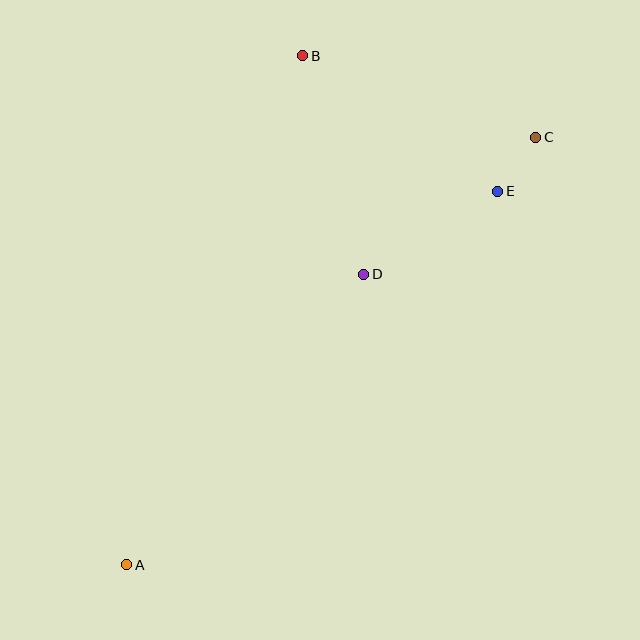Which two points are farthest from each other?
Points A and C are farthest from each other.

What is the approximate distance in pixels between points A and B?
The distance between A and B is approximately 538 pixels.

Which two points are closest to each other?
Points C and E are closest to each other.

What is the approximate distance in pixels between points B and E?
The distance between B and E is approximately 237 pixels.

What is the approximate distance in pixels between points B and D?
The distance between B and D is approximately 227 pixels.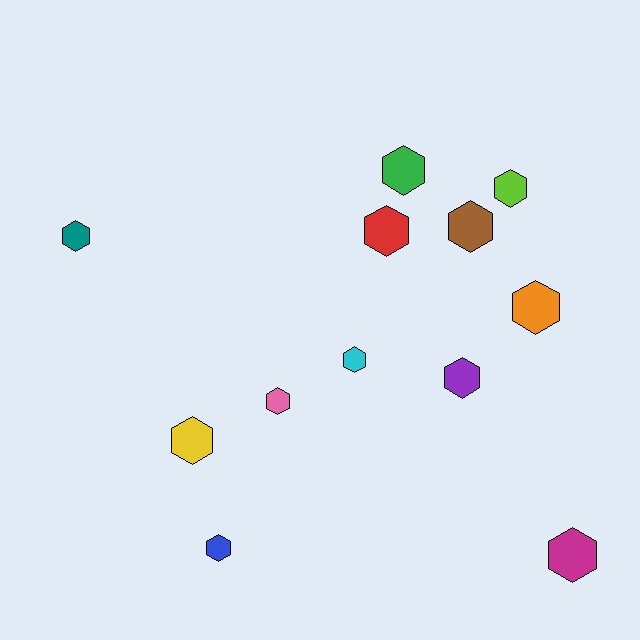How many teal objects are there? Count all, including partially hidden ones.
There is 1 teal object.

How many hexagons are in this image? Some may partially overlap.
There are 12 hexagons.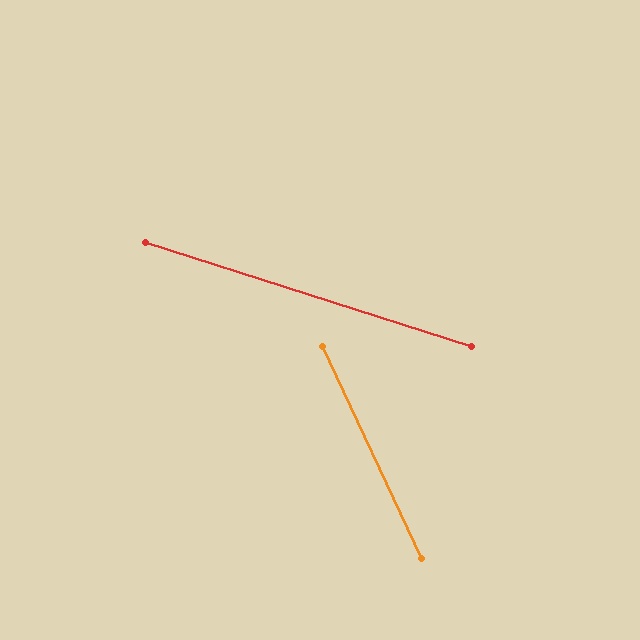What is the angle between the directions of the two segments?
Approximately 47 degrees.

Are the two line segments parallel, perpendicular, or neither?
Neither parallel nor perpendicular — they differ by about 47°.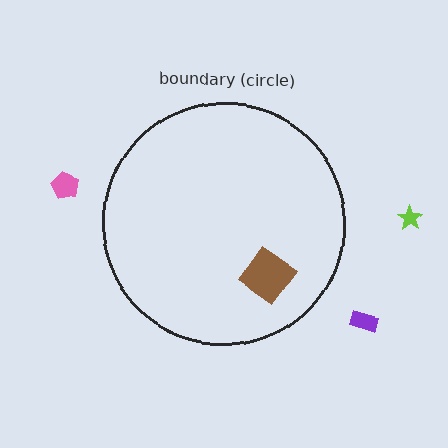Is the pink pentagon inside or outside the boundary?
Outside.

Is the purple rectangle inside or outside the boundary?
Outside.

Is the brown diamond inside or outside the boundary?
Inside.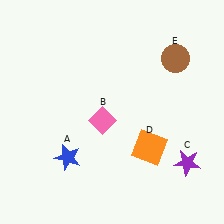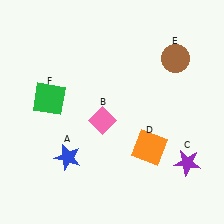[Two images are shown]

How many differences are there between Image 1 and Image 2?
There is 1 difference between the two images.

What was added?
A green square (F) was added in Image 2.